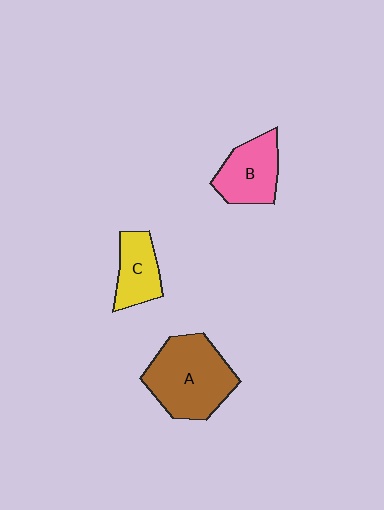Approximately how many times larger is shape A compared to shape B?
Approximately 1.6 times.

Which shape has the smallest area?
Shape C (yellow).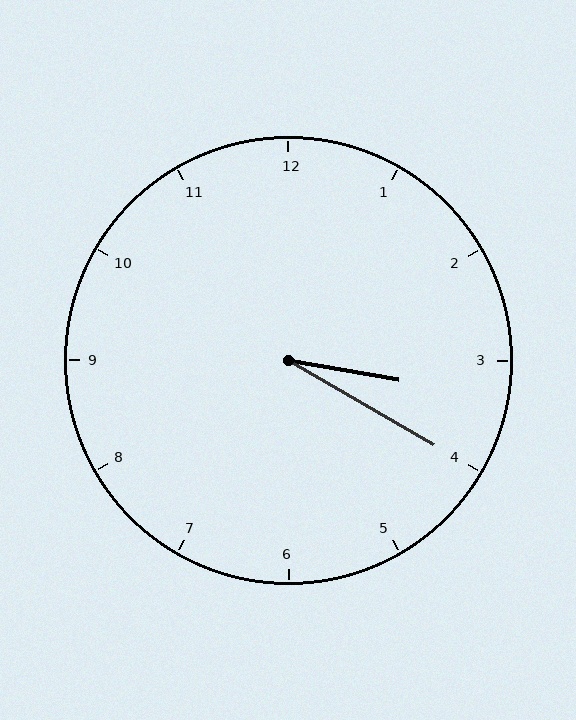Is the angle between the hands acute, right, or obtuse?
It is acute.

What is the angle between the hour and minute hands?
Approximately 20 degrees.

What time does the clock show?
3:20.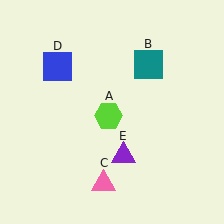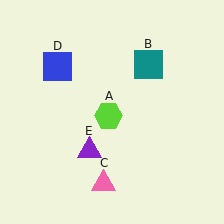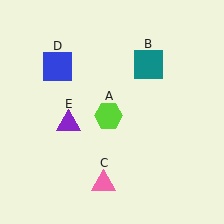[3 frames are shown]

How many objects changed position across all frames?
1 object changed position: purple triangle (object E).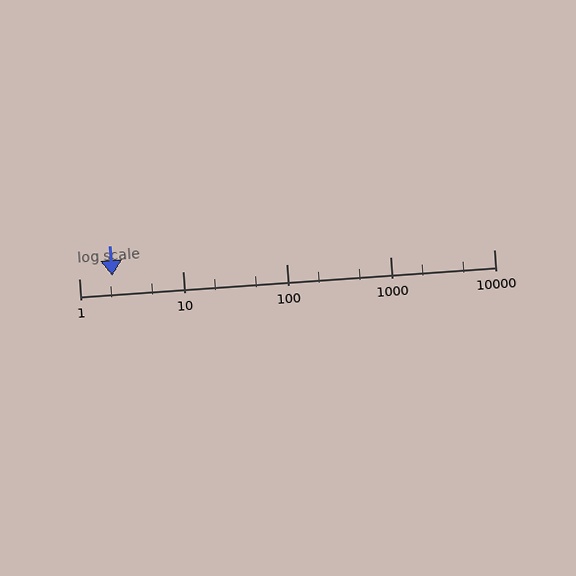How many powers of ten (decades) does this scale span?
The scale spans 4 decades, from 1 to 10000.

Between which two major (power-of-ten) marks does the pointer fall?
The pointer is between 1 and 10.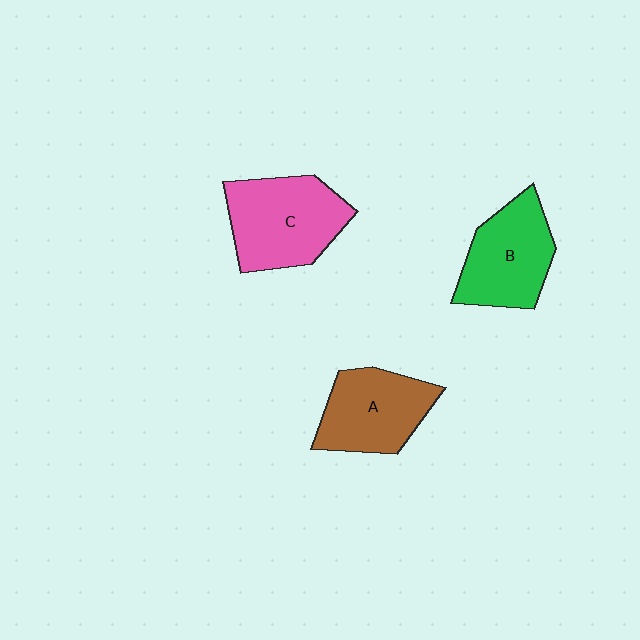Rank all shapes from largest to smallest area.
From largest to smallest: C (pink), B (green), A (brown).